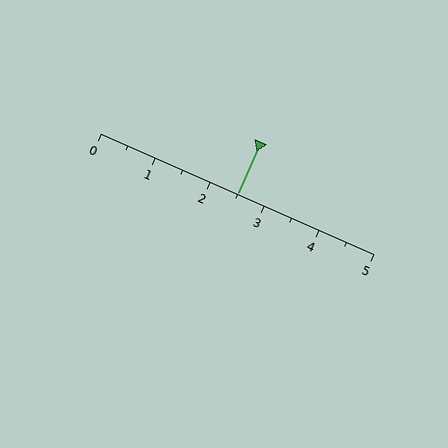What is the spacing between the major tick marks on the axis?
The major ticks are spaced 1 apart.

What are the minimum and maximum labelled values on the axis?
The axis runs from 0 to 5.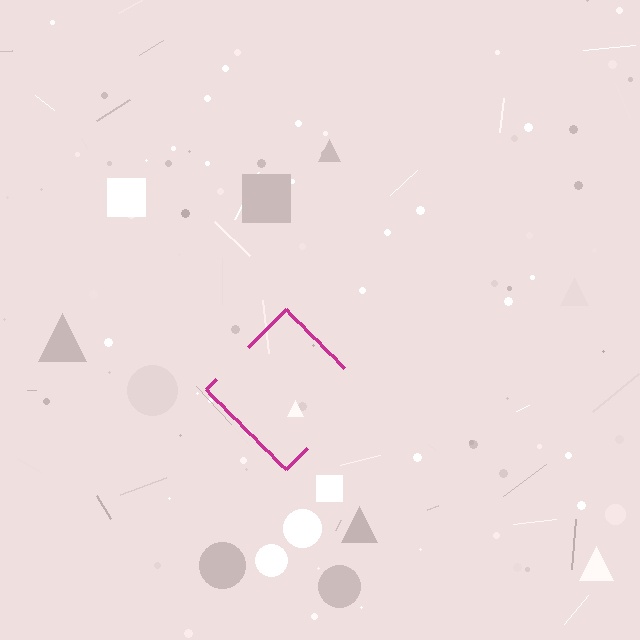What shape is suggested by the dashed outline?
The dashed outline suggests a diamond.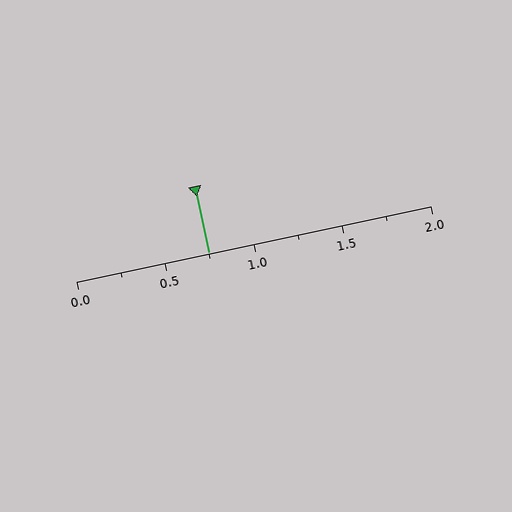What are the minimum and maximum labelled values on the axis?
The axis runs from 0.0 to 2.0.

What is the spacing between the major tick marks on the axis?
The major ticks are spaced 0.5 apart.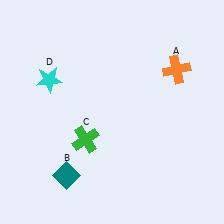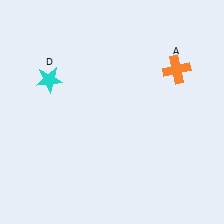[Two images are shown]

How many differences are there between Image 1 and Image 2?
There are 2 differences between the two images.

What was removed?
The green cross (C), the teal diamond (B) were removed in Image 2.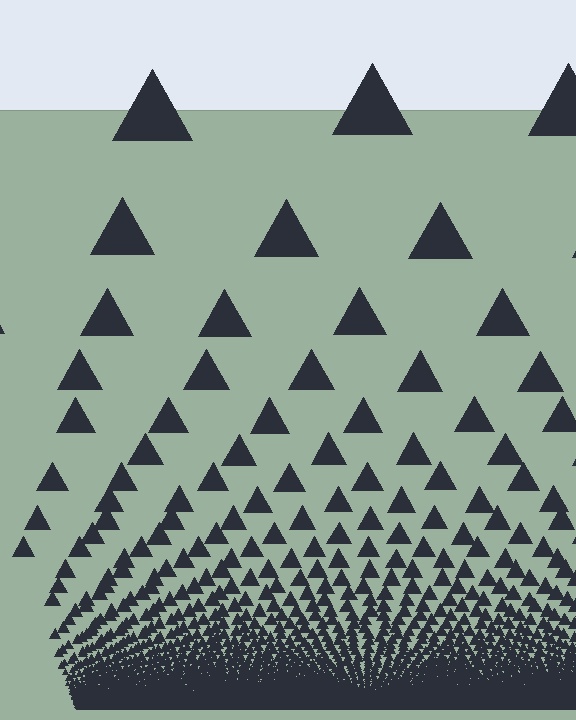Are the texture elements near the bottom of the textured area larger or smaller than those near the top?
Smaller. The gradient is inverted — elements near the bottom are smaller and denser.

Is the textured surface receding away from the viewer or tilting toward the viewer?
The surface appears to tilt toward the viewer. Texture elements get larger and sparser toward the top.